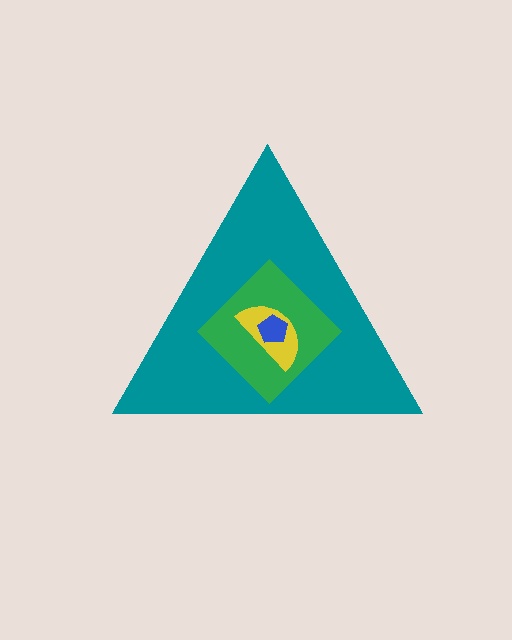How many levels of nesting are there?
4.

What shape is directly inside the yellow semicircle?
The blue pentagon.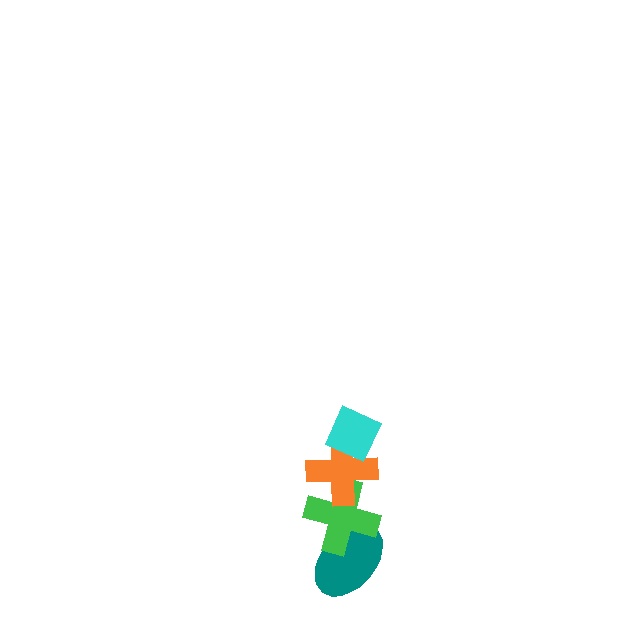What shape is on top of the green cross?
The orange cross is on top of the green cross.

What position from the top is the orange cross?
The orange cross is 2nd from the top.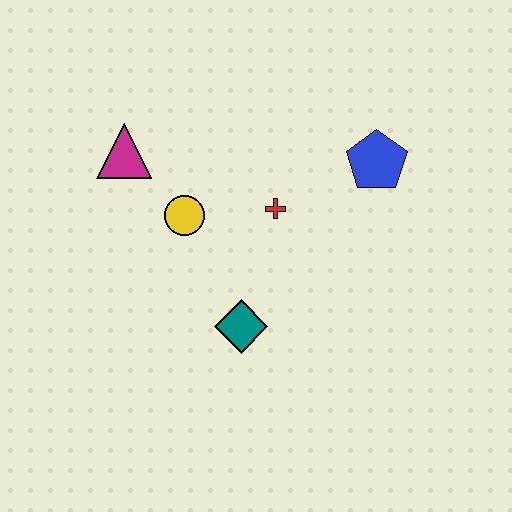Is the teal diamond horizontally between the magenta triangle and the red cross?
Yes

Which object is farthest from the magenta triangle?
The blue pentagon is farthest from the magenta triangle.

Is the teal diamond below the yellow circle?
Yes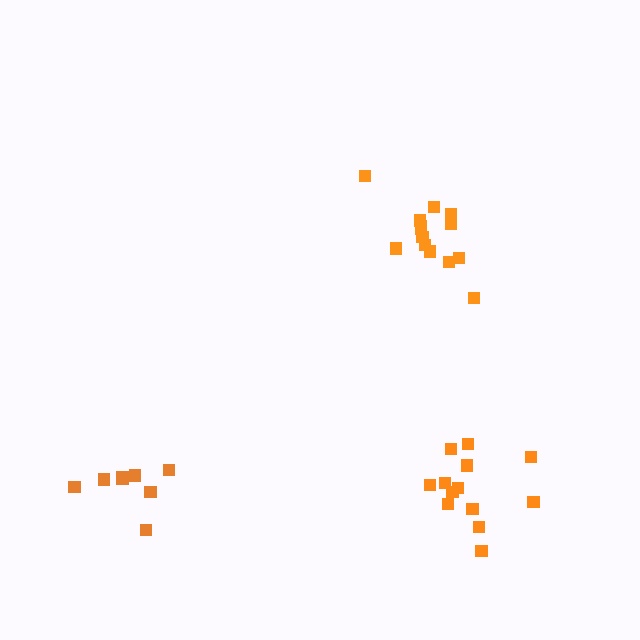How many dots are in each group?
Group 1: 13 dots, Group 2: 14 dots, Group 3: 8 dots (35 total).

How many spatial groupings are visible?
There are 3 spatial groupings.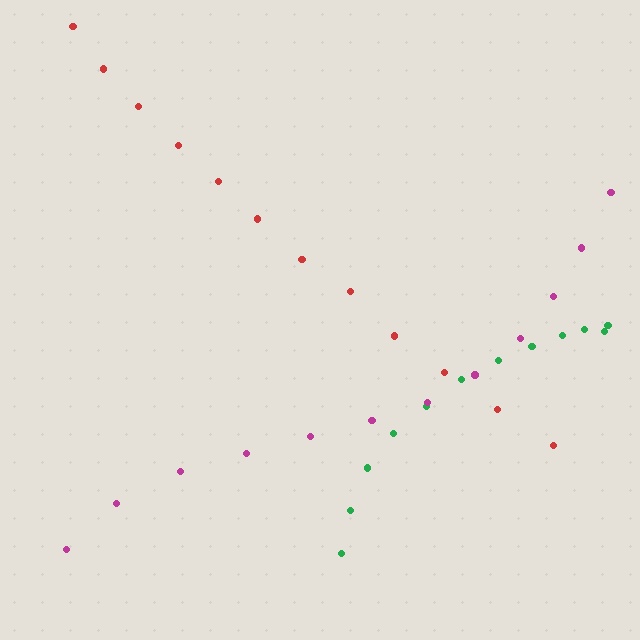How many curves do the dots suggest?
There are 3 distinct paths.